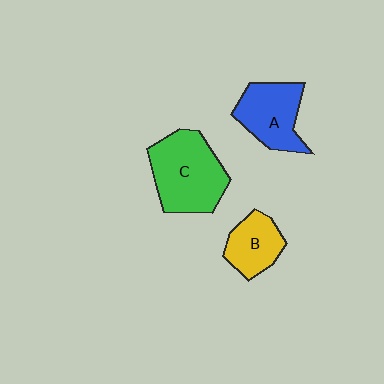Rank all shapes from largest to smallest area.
From largest to smallest: C (green), A (blue), B (yellow).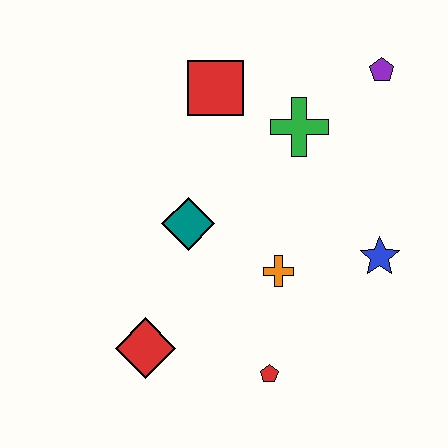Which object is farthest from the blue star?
The red diamond is farthest from the blue star.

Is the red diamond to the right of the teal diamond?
No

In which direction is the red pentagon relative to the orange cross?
The red pentagon is below the orange cross.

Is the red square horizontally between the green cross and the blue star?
No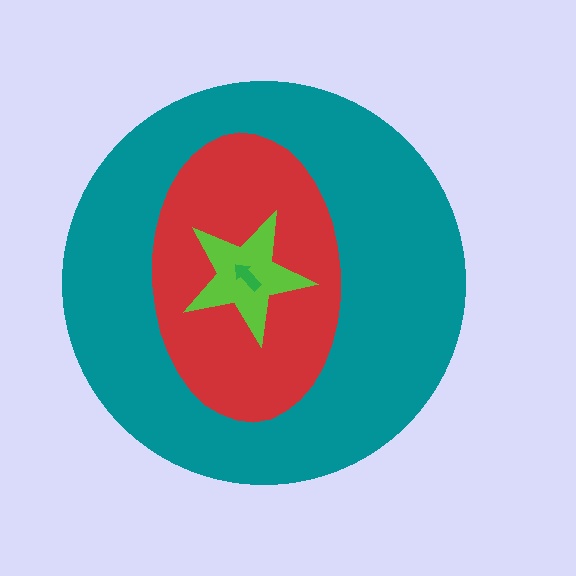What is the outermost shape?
The teal circle.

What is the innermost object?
The green arrow.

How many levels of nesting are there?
4.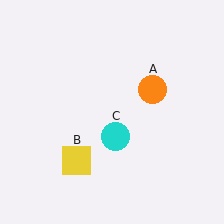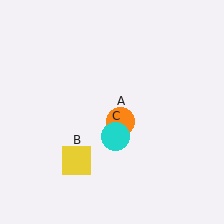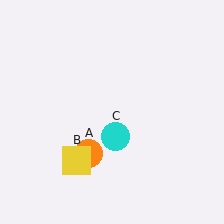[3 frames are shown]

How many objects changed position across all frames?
1 object changed position: orange circle (object A).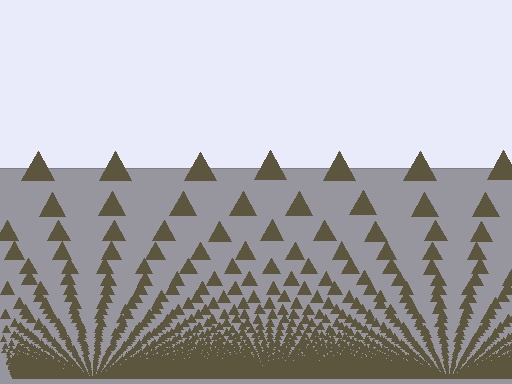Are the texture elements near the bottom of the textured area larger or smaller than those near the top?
Smaller. The gradient is inverted — elements near the bottom are smaller and denser.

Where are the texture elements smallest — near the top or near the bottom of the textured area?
Near the bottom.